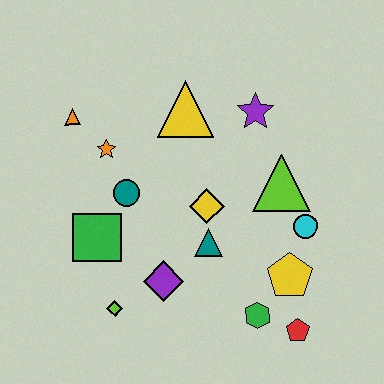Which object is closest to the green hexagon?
The red pentagon is closest to the green hexagon.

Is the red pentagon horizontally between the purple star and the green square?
No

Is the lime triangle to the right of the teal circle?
Yes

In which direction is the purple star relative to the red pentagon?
The purple star is above the red pentagon.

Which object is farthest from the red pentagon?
The orange triangle is farthest from the red pentagon.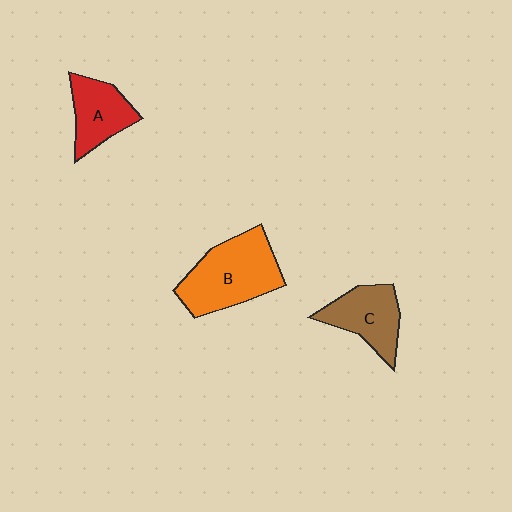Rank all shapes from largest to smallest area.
From largest to smallest: B (orange), C (brown), A (red).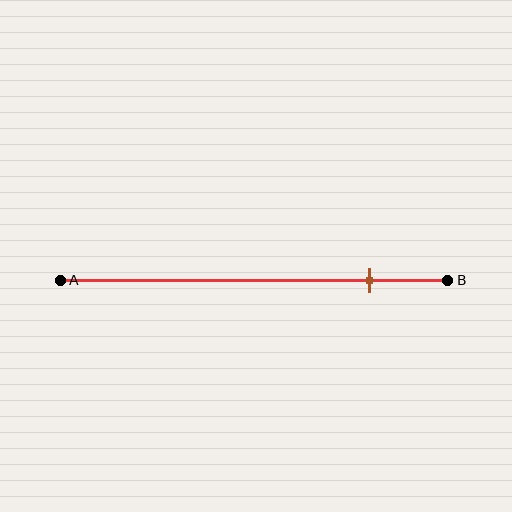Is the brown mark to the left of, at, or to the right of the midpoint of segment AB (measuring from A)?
The brown mark is to the right of the midpoint of segment AB.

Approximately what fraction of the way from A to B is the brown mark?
The brown mark is approximately 80% of the way from A to B.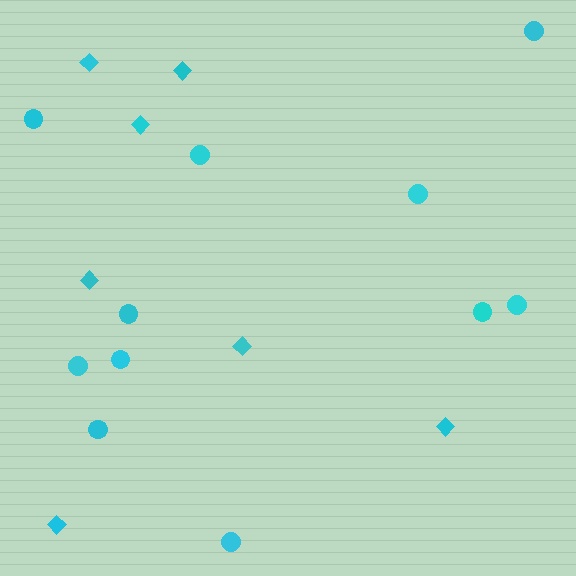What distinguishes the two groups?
There are 2 groups: one group of circles (11) and one group of diamonds (7).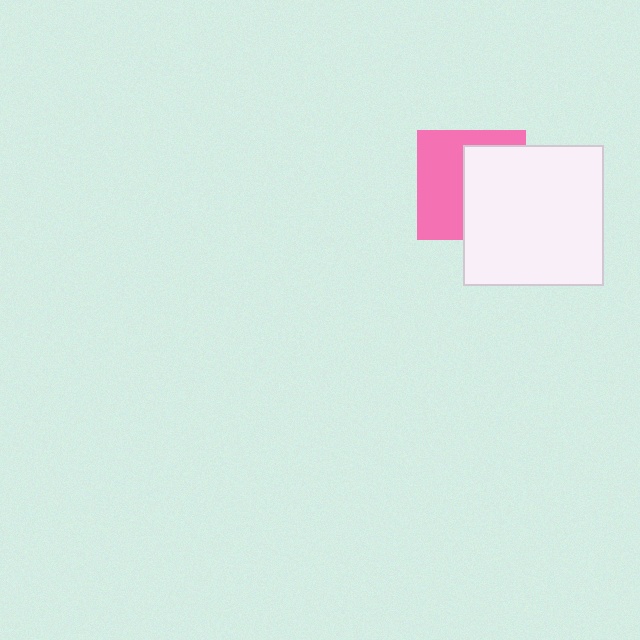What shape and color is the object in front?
The object in front is a white square.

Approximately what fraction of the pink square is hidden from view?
Roughly 49% of the pink square is hidden behind the white square.